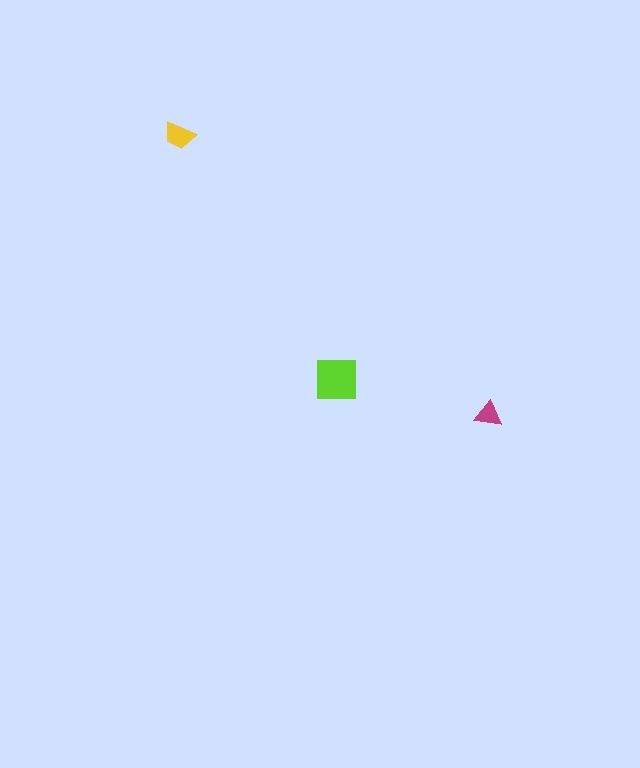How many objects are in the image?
There are 3 objects in the image.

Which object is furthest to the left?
The yellow trapezoid is leftmost.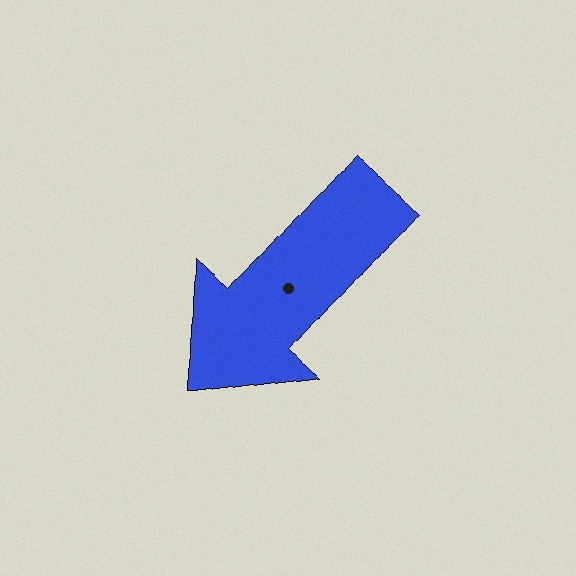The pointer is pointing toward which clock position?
Roughly 7 o'clock.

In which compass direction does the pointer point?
Southwest.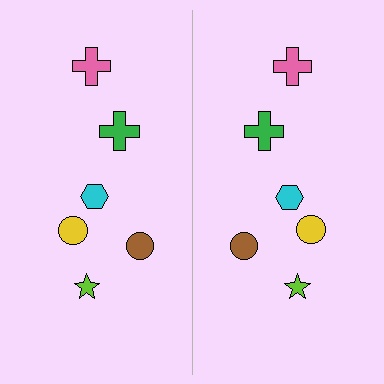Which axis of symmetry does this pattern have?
The pattern has a vertical axis of symmetry running through the center of the image.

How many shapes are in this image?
There are 12 shapes in this image.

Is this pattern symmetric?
Yes, this pattern has bilateral (reflection) symmetry.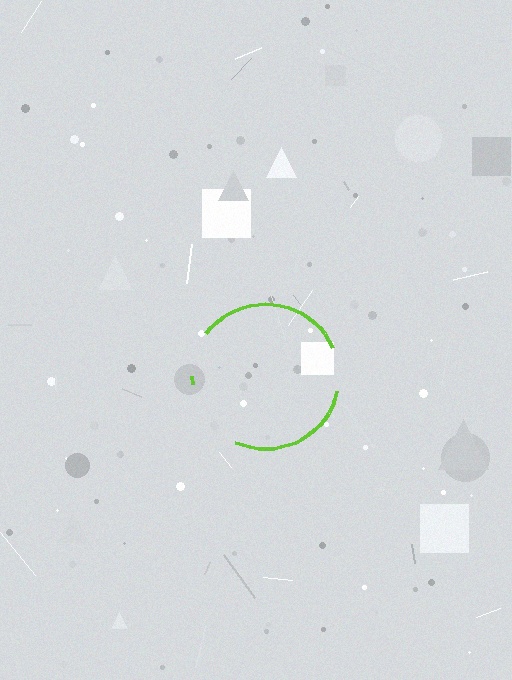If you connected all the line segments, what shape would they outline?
They would outline a circle.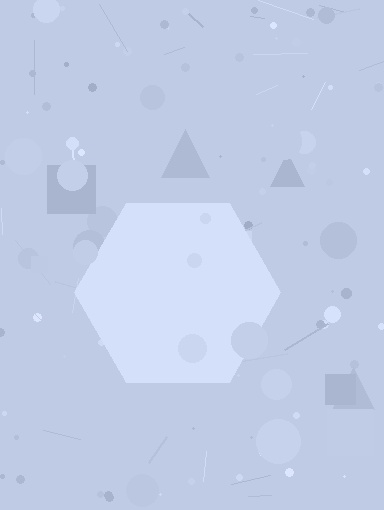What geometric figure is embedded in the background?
A hexagon is embedded in the background.